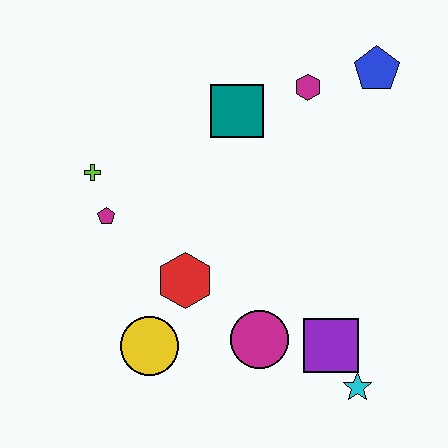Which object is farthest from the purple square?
The lime cross is farthest from the purple square.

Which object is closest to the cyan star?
The purple square is closest to the cyan star.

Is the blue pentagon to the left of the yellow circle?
No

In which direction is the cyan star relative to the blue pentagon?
The cyan star is below the blue pentagon.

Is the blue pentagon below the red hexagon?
No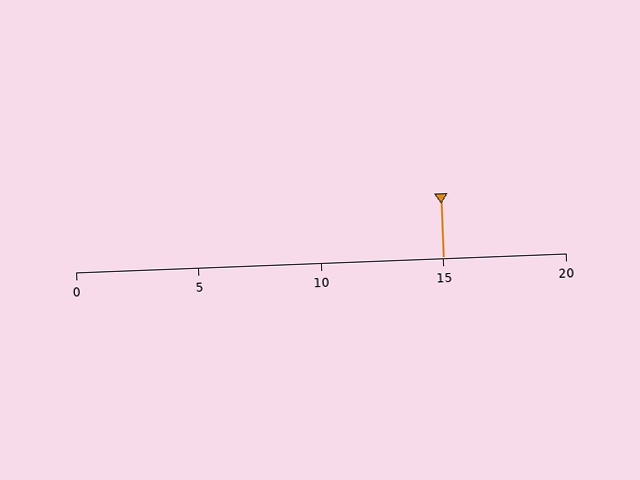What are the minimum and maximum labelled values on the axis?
The axis runs from 0 to 20.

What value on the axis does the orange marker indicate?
The marker indicates approximately 15.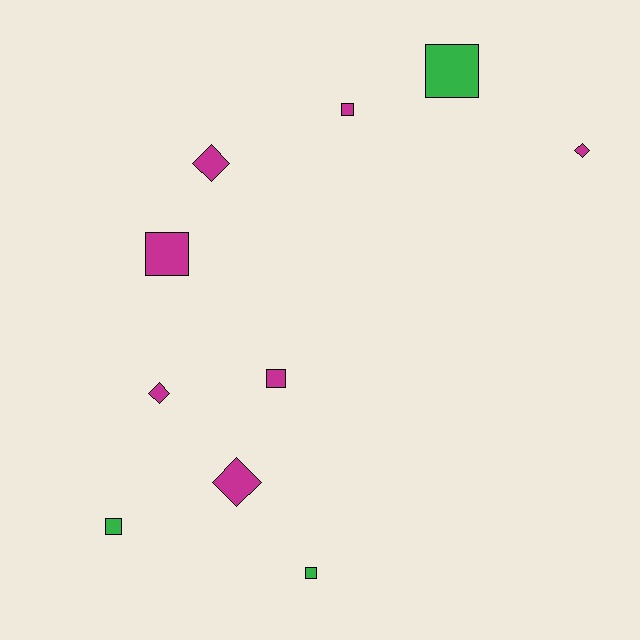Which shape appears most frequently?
Square, with 6 objects.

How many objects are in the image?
There are 10 objects.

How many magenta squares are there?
There are 3 magenta squares.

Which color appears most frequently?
Magenta, with 7 objects.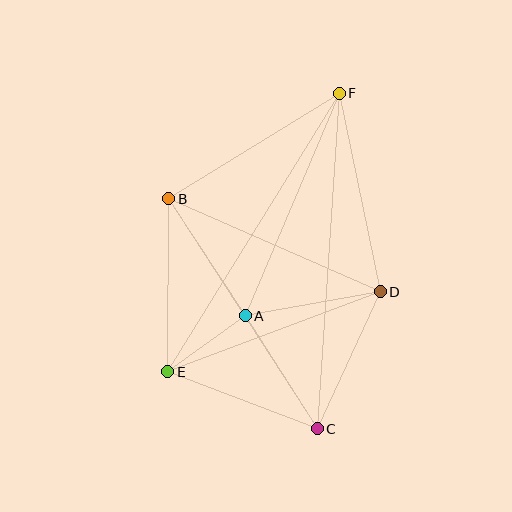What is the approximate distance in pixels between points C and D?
The distance between C and D is approximately 151 pixels.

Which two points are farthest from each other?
Points C and F are farthest from each other.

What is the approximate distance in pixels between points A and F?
The distance between A and F is approximately 241 pixels.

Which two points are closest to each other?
Points A and E are closest to each other.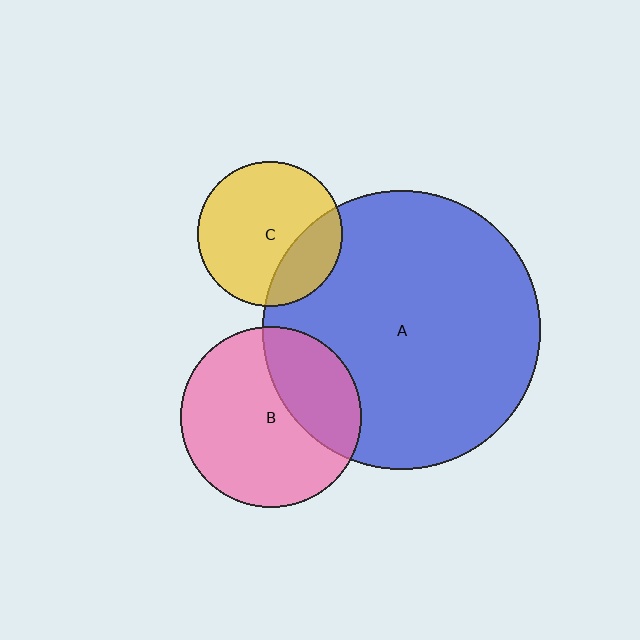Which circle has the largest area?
Circle A (blue).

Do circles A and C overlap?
Yes.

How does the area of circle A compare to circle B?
Approximately 2.4 times.